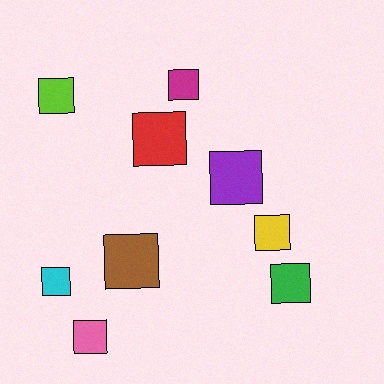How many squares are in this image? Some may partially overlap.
There are 9 squares.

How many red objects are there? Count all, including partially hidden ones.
There is 1 red object.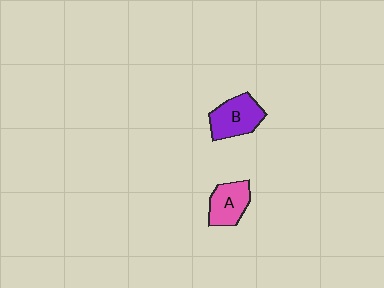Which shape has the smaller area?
Shape A (pink).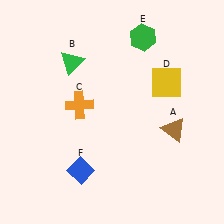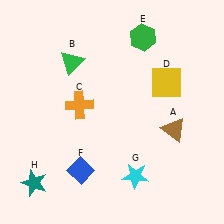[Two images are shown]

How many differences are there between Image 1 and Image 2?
There are 2 differences between the two images.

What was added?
A cyan star (G), a teal star (H) were added in Image 2.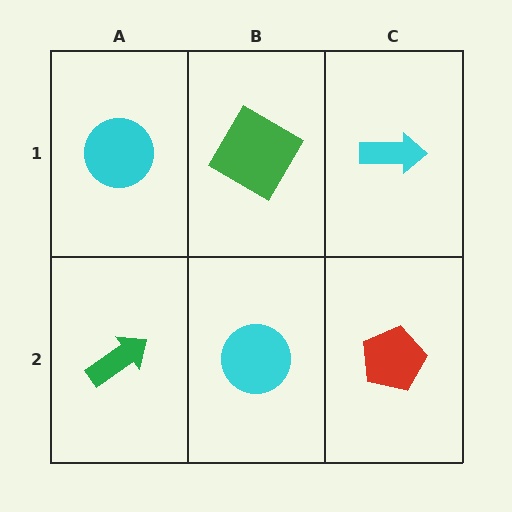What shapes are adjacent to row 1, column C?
A red pentagon (row 2, column C), a green diamond (row 1, column B).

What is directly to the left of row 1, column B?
A cyan circle.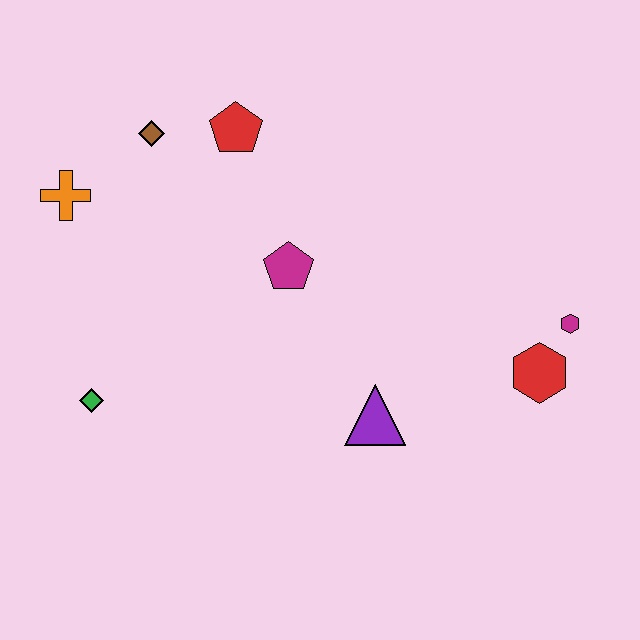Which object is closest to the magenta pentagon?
The red pentagon is closest to the magenta pentagon.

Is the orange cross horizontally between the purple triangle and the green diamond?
No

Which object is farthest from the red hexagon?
The orange cross is farthest from the red hexagon.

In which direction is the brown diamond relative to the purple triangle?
The brown diamond is above the purple triangle.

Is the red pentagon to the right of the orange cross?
Yes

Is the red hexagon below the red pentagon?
Yes